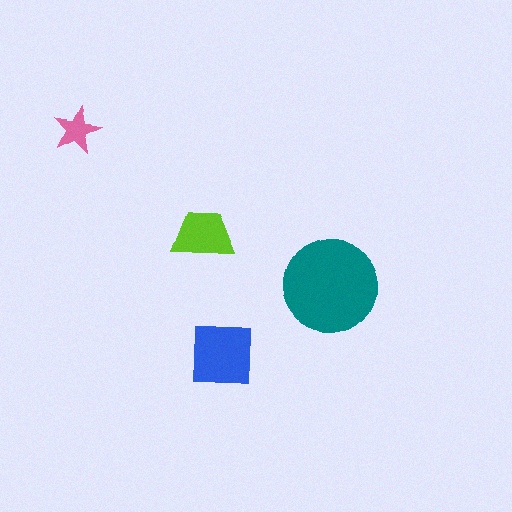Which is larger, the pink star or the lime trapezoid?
The lime trapezoid.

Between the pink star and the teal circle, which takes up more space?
The teal circle.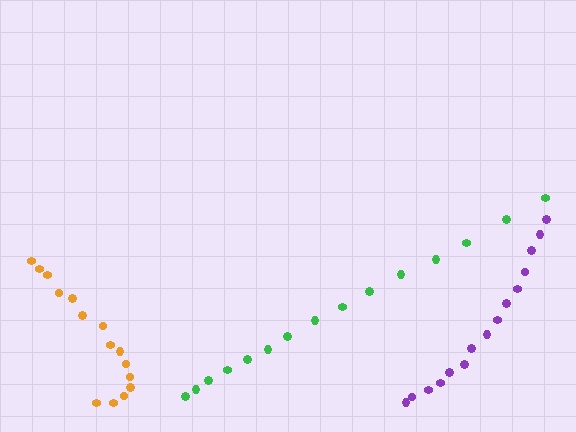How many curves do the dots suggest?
There are 3 distinct paths.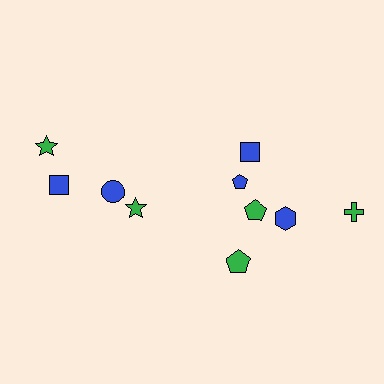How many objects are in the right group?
There are 6 objects.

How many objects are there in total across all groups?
There are 10 objects.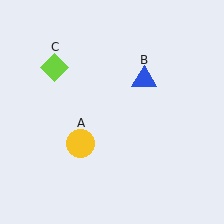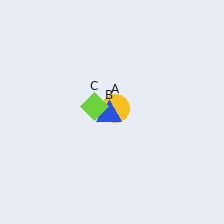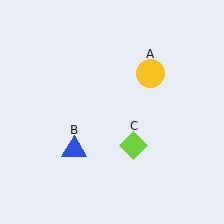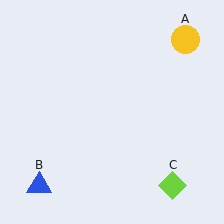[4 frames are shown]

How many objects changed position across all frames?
3 objects changed position: yellow circle (object A), blue triangle (object B), lime diamond (object C).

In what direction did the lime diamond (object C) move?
The lime diamond (object C) moved down and to the right.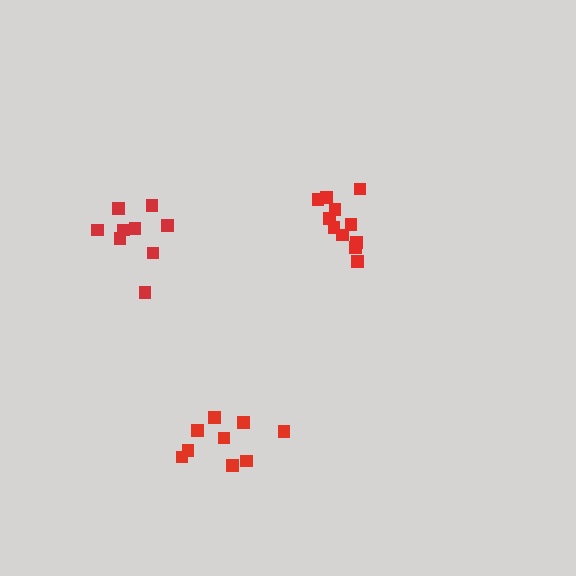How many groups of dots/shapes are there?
There are 3 groups.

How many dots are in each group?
Group 1: 11 dots, Group 2: 9 dots, Group 3: 9 dots (29 total).